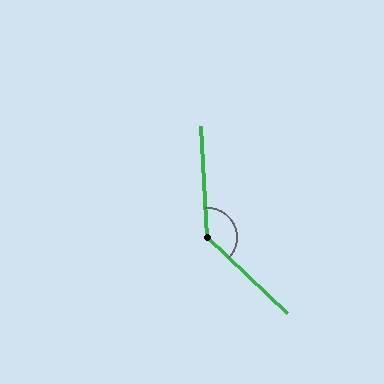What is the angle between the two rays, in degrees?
Approximately 137 degrees.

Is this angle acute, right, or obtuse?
It is obtuse.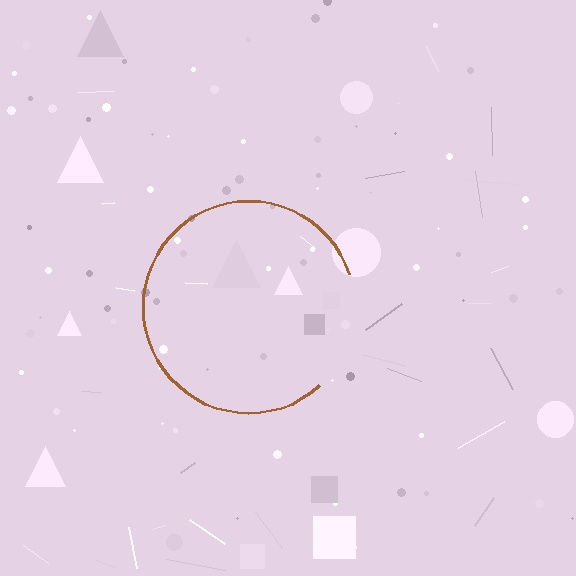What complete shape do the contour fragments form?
The contour fragments form a circle.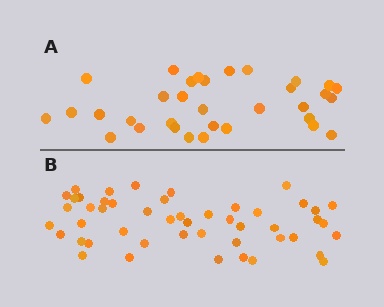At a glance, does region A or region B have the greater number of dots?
Region B (the bottom region) has more dots.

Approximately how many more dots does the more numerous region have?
Region B has approximately 15 more dots than region A.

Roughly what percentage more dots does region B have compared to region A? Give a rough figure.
About 50% more.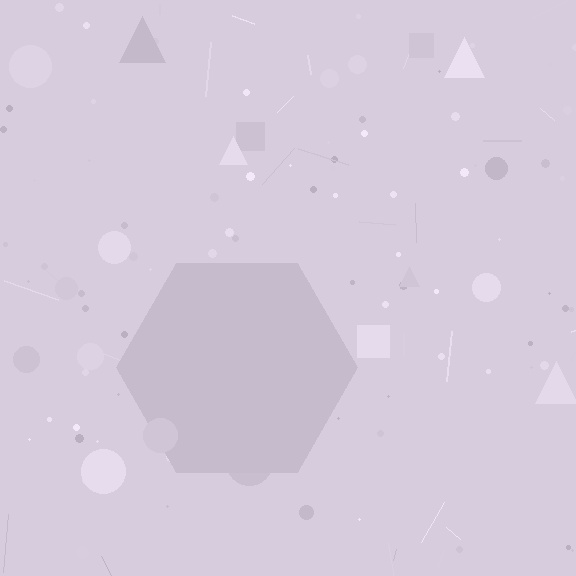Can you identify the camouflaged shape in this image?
The camouflaged shape is a hexagon.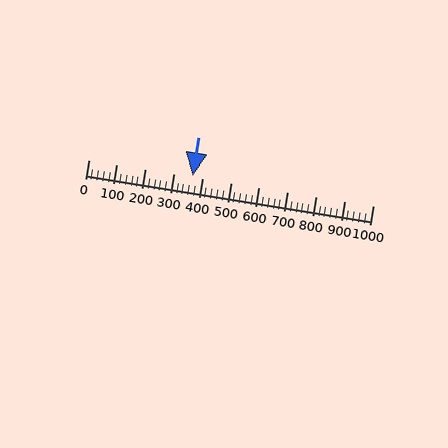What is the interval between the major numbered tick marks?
The major tick marks are spaced 100 units apart.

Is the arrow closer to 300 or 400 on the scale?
The arrow is closer to 400.